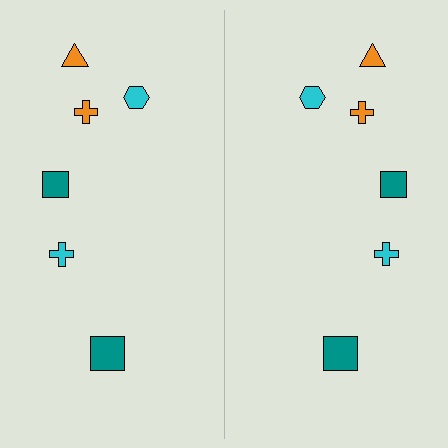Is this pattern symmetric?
Yes, this pattern has bilateral (reflection) symmetry.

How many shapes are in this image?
There are 12 shapes in this image.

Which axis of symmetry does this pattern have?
The pattern has a vertical axis of symmetry running through the center of the image.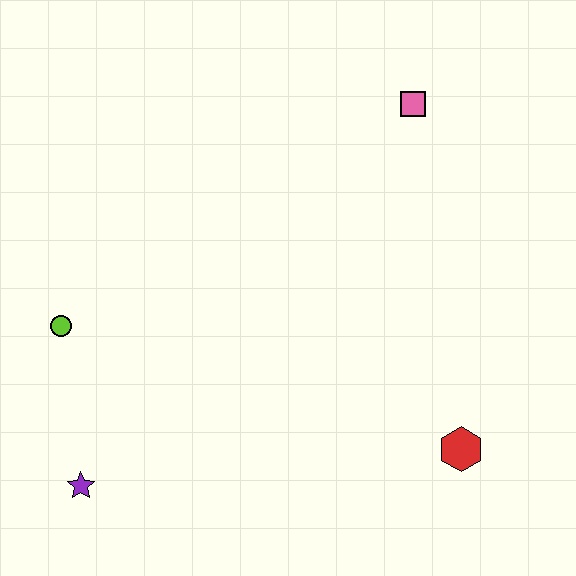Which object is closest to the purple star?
The lime circle is closest to the purple star.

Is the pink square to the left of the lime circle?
No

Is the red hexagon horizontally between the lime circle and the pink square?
No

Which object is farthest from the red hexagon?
The lime circle is farthest from the red hexagon.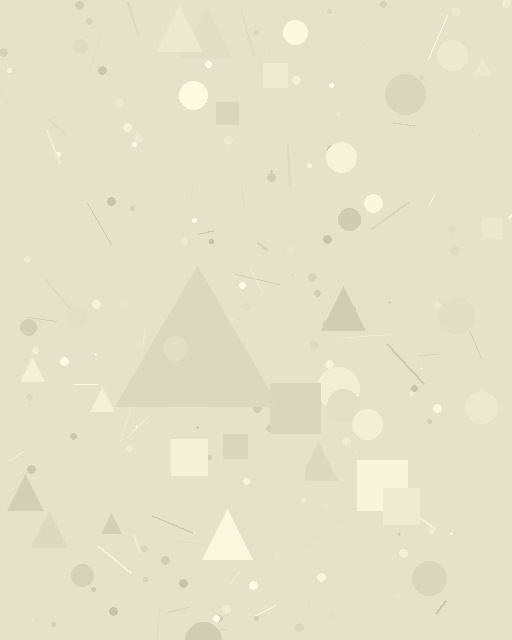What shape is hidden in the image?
A triangle is hidden in the image.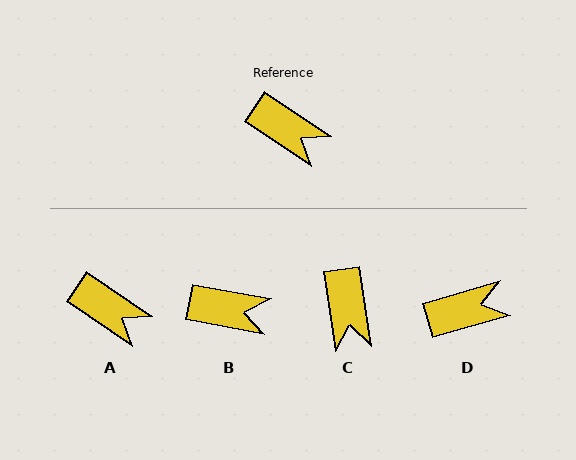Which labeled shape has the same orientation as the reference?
A.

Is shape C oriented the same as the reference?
No, it is off by about 48 degrees.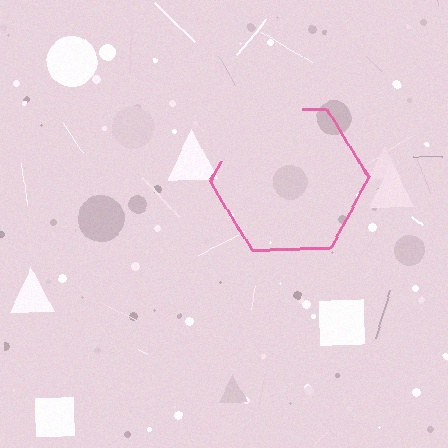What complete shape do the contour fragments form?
The contour fragments form a hexagon.